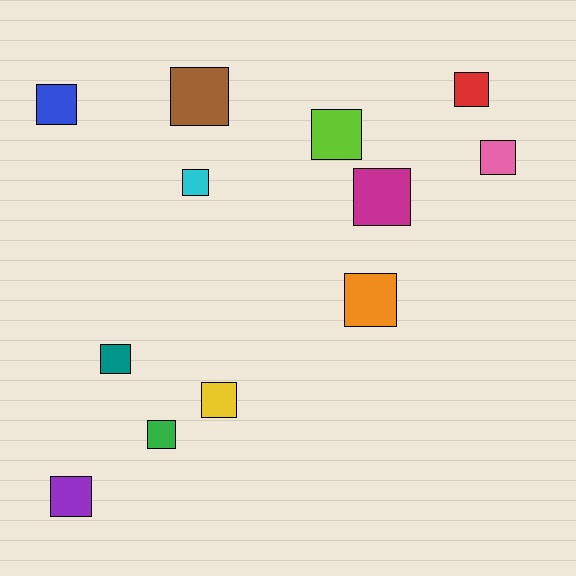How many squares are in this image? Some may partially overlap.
There are 12 squares.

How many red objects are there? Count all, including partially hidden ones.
There is 1 red object.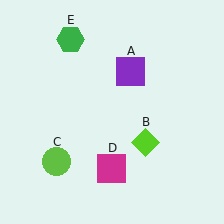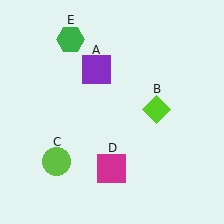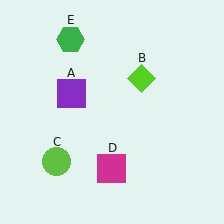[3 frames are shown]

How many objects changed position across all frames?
2 objects changed position: purple square (object A), lime diamond (object B).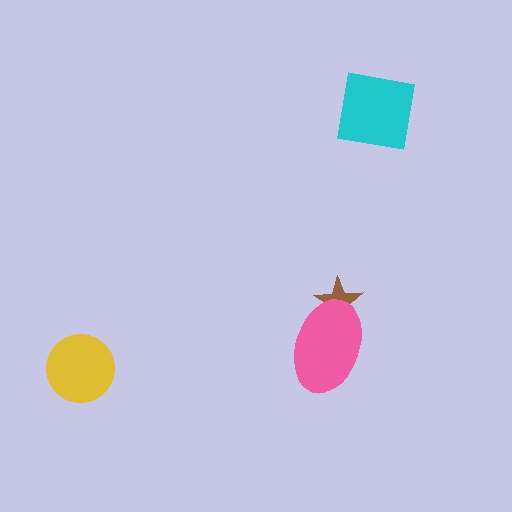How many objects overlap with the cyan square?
0 objects overlap with the cyan square.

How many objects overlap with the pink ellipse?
1 object overlaps with the pink ellipse.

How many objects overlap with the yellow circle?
0 objects overlap with the yellow circle.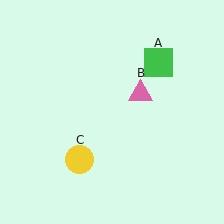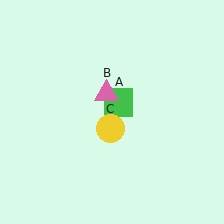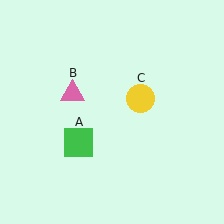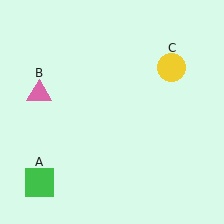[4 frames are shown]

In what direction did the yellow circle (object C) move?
The yellow circle (object C) moved up and to the right.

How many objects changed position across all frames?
3 objects changed position: green square (object A), pink triangle (object B), yellow circle (object C).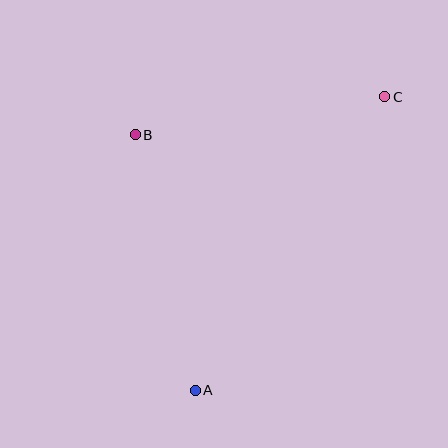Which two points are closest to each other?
Points B and C are closest to each other.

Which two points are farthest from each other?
Points A and C are farthest from each other.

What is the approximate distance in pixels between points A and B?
The distance between A and B is approximately 262 pixels.